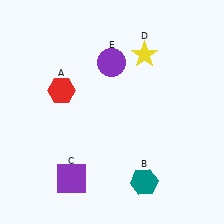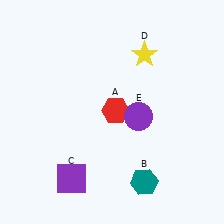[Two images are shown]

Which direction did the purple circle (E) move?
The purple circle (E) moved down.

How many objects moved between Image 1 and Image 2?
2 objects moved between the two images.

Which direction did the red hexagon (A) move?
The red hexagon (A) moved right.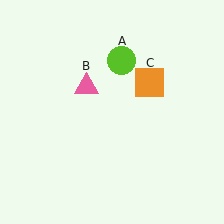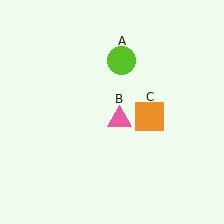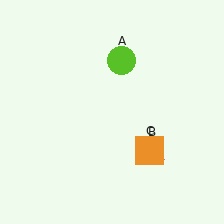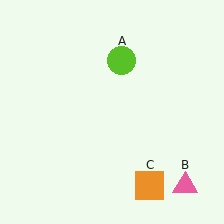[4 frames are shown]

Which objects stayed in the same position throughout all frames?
Lime circle (object A) remained stationary.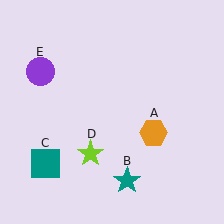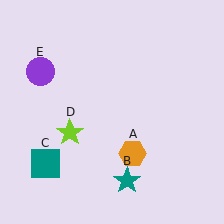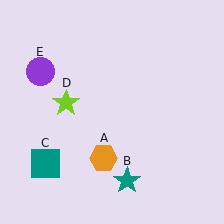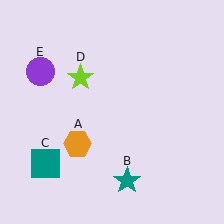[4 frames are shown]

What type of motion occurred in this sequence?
The orange hexagon (object A), lime star (object D) rotated clockwise around the center of the scene.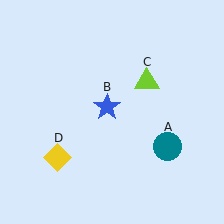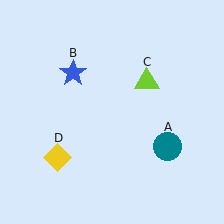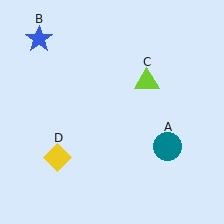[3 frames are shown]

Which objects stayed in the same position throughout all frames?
Teal circle (object A) and lime triangle (object C) and yellow diamond (object D) remained stationary.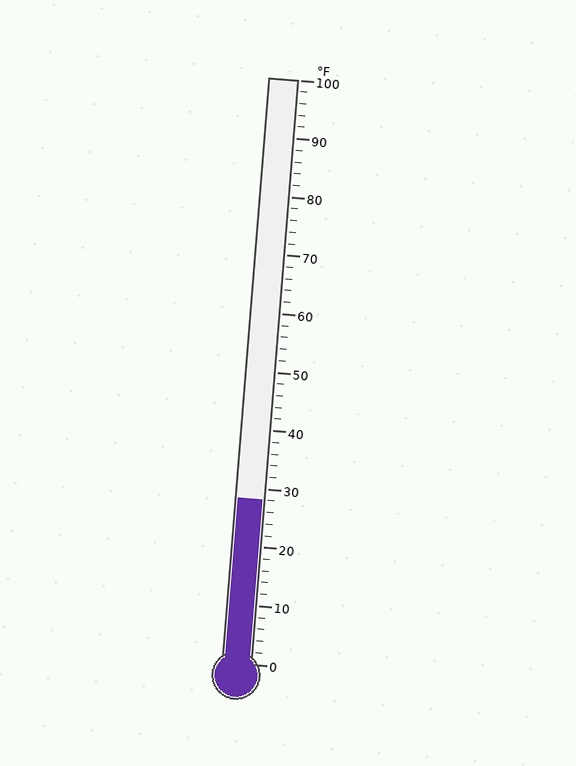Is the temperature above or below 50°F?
The temperature is below 50°F.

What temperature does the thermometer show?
The thermometer shows approximately 28°F.